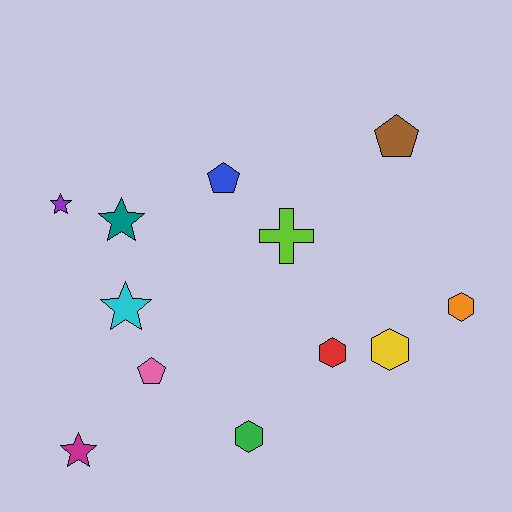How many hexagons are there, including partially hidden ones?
There are 4 hexagons.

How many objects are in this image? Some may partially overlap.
There are 12 objects.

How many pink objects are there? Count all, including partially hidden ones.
There is 1 pink object.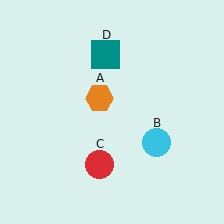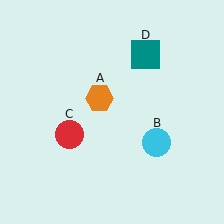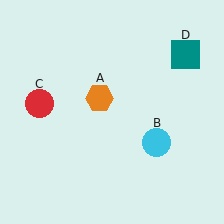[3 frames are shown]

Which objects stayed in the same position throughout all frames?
Orange hexagon (object A) and cyan circle (object B) remained stationary.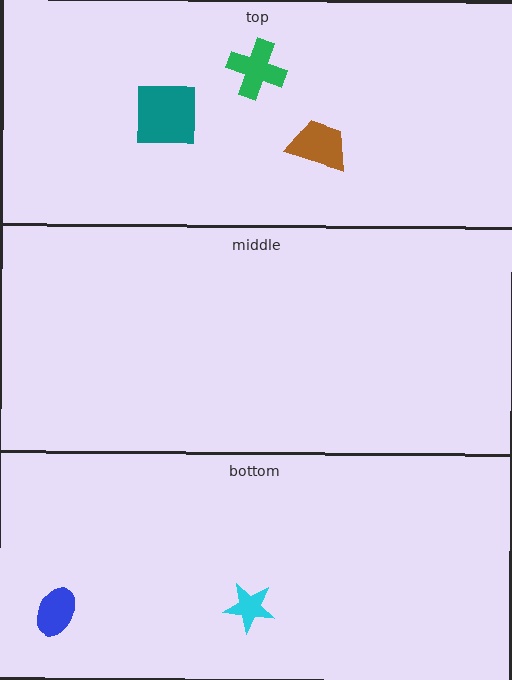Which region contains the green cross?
The top region.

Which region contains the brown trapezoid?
The top region.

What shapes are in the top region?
The brown trapezoid, the teal square, the green cross.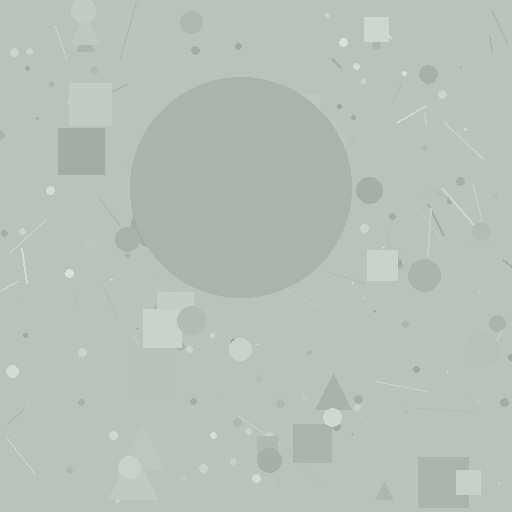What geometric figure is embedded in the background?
A circle is embedded in the background.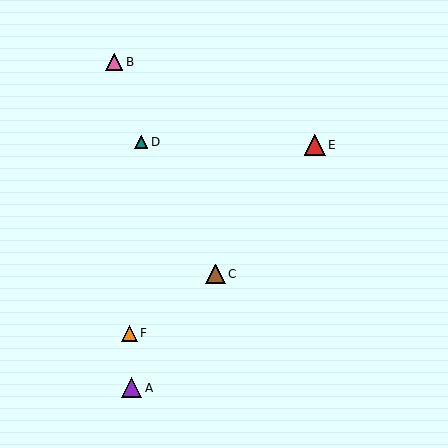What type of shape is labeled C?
Shape C is a brown triangle.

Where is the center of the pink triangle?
The center of the pink triangle is at (114, 62).